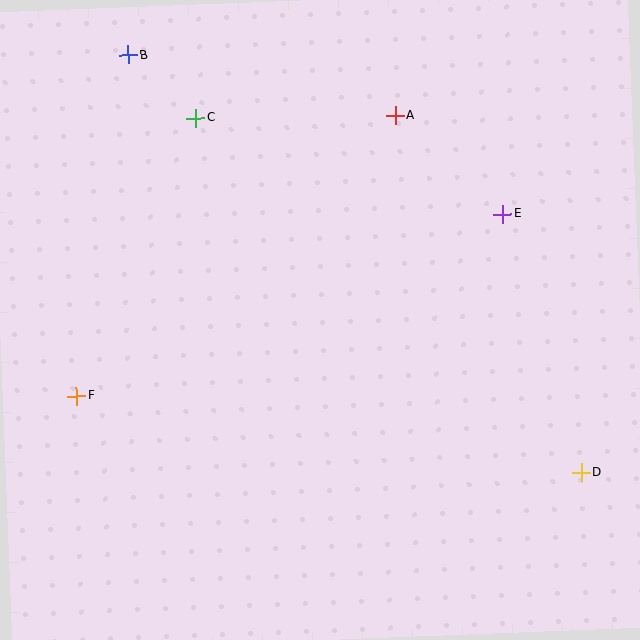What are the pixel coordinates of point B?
Point B is at (128, 55).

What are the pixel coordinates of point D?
Point D is at (581, 473).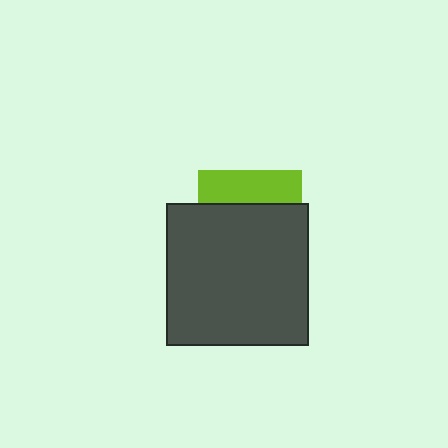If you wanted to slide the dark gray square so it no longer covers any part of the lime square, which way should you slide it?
Slide it down — that is the most direct way to separate the two shapes.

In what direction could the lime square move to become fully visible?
The lime square could move up. That would shift it out from behind the dark gray square entirely.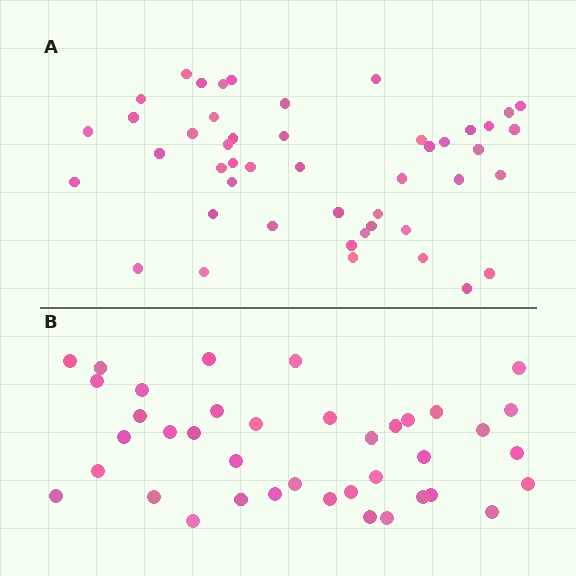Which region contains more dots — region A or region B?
Region A (the top region) has more dots.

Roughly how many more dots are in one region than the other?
Region A has roughly 8 or so more dots than region B.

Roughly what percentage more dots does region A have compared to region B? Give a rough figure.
About 20% more.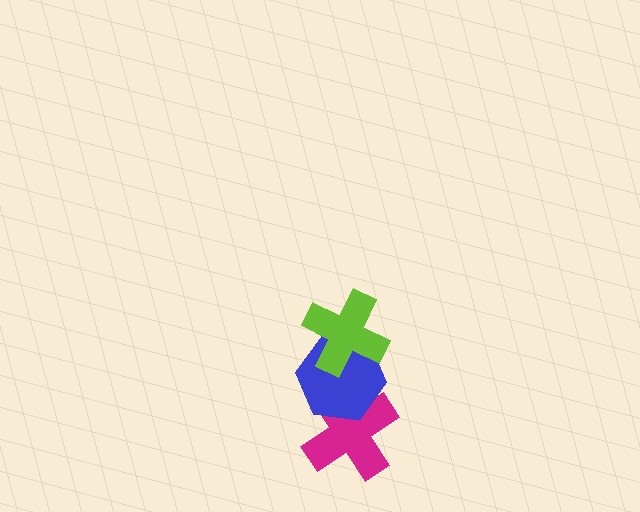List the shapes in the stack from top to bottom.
From top to bottom: the lime cross, the blue hexagon, the magenta cross.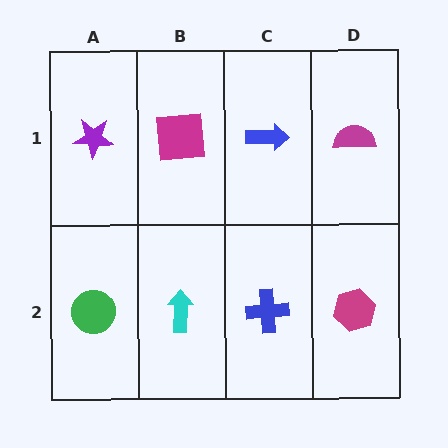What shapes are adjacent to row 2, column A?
A purple star (row 1, column A), a cyan arrow (row 2, column B).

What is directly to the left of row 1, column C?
A magenta square.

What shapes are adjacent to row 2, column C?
A blue arrow (row 1, column C), a cyan arrow (row 2, column B), a magenta hexagon (row 2, column D).